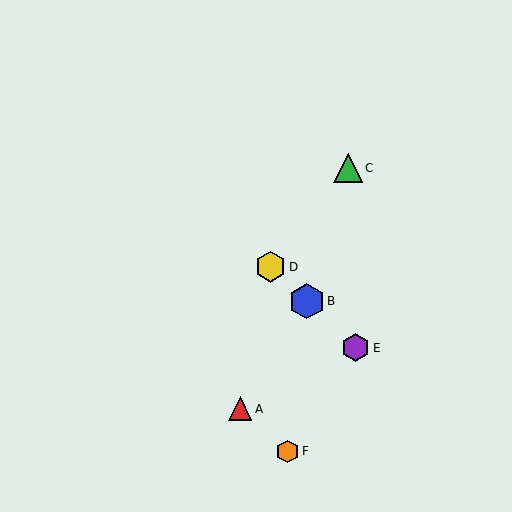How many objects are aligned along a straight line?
3 objects (B, D, E) are aligned along a straight line.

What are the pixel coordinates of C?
Object C is at (348, 168).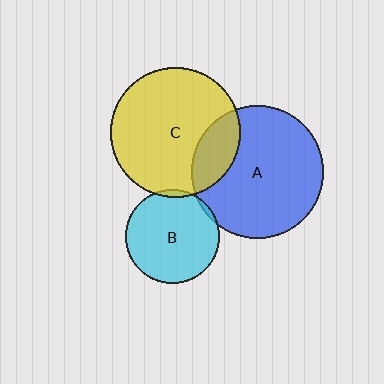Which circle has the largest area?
Circle A (blue).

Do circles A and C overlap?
Yes.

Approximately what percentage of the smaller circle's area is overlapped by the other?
Approximately 20%.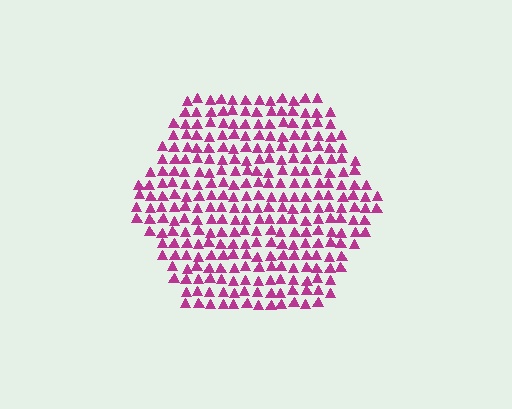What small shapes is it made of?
It is made of small triangles.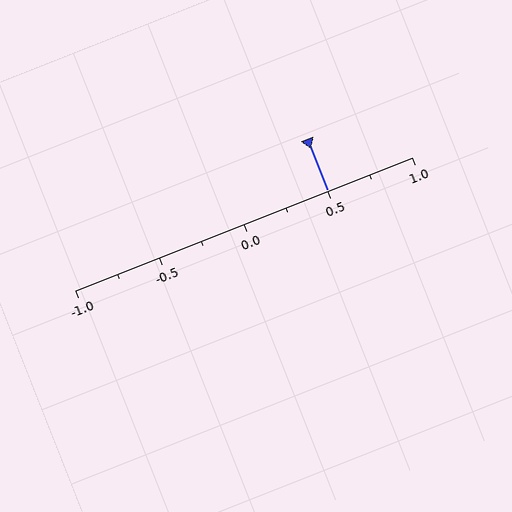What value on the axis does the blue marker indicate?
The marker indicates approximately 0.5.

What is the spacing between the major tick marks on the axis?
The major ticks are spaced 0.5 apart.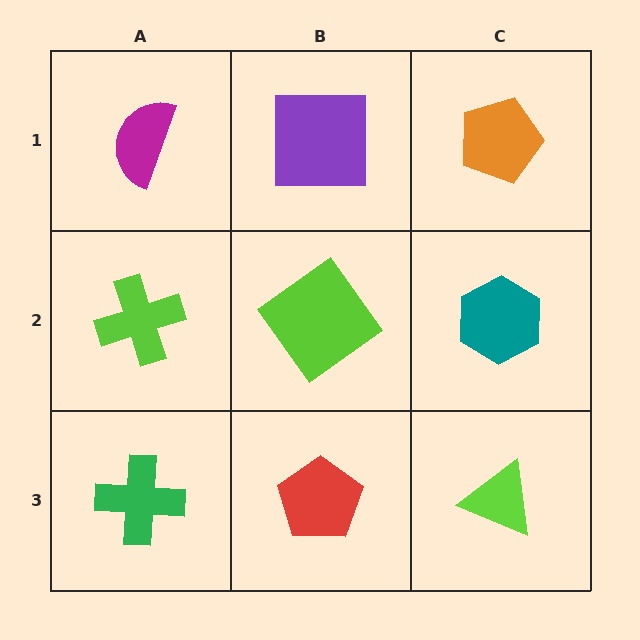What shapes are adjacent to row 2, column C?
An orange pentagon (row 1, column C), a lime triangle (row 3, column C), a lime diamond (row 2, column B).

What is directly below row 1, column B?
A lime diamond.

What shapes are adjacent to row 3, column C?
A teal hexagon (row 2, column C), a red pentagon (row 3, column B).